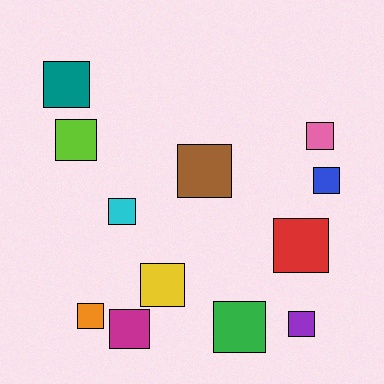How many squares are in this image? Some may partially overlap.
There are 12 squares.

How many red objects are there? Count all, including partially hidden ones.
There is 1 red object.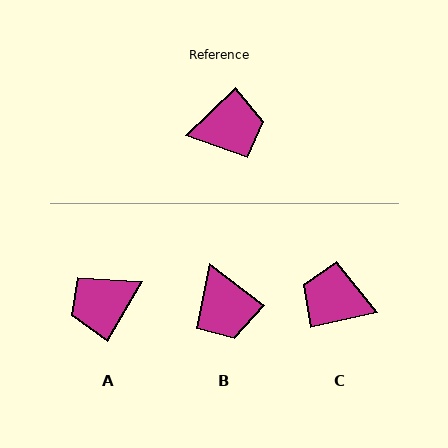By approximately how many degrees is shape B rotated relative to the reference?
Approximately 81 degrees clockwise.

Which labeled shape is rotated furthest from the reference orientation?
A, about 164 degrees away.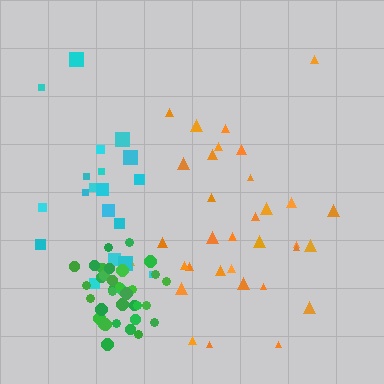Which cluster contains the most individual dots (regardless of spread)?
Green (35).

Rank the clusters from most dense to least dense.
green, cyan, orange.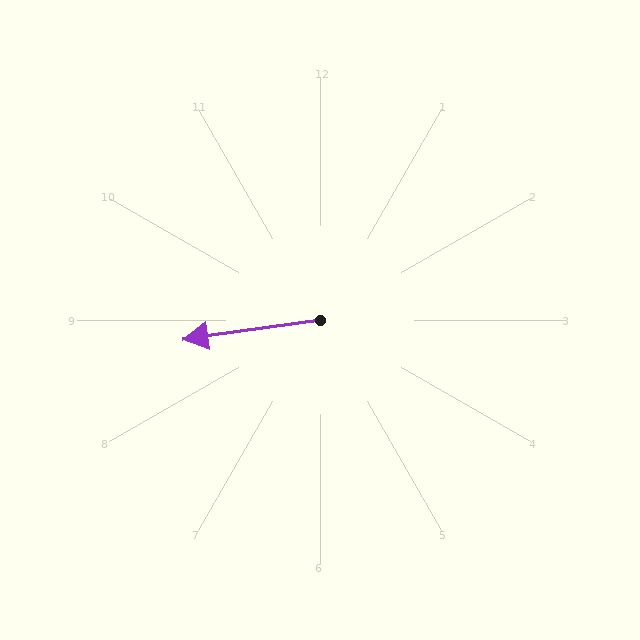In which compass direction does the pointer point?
West.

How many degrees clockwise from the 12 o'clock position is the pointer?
Approximately 262 degrees.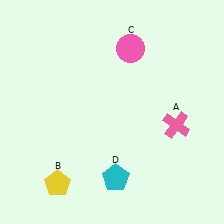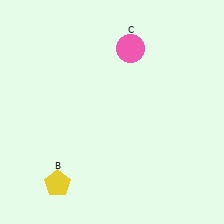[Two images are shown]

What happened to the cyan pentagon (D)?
The cyan pentagon (D) was removed in Image 2. It was in the bottom-right area of Image 1.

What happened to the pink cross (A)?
The pink cross (A) was removed in Image 2. It was in the bottom-right area of Image 1.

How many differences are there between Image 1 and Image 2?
There are 2 differences between the two images.